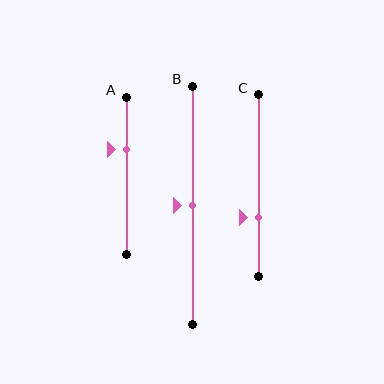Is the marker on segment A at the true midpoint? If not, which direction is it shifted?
No, the marker on segment A is shifted upward by about 17% of the segment length.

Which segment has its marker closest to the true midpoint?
Segment B has its marker closest to the true midpoint.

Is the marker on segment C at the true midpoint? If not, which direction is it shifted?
No, the marker on segment C is shifted downward by about 17% of the segment length.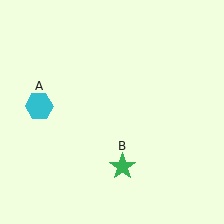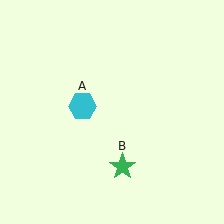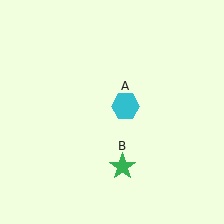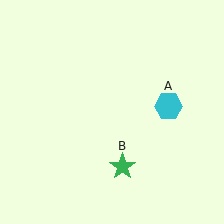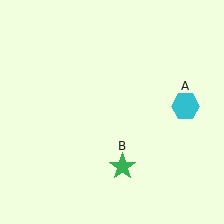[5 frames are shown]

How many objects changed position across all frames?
1 object changed position: cyan hexagon (object A).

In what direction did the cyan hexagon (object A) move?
The cyan hexagon (object A) moved right.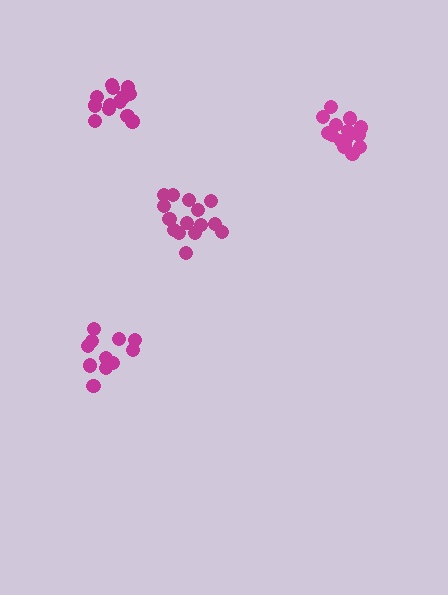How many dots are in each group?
Group 1: 15 dots, Group 2: 15 dots, Group 3: 13 dots, Group 4: 11 dots (54 total).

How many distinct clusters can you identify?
There are 4 distinct clusters.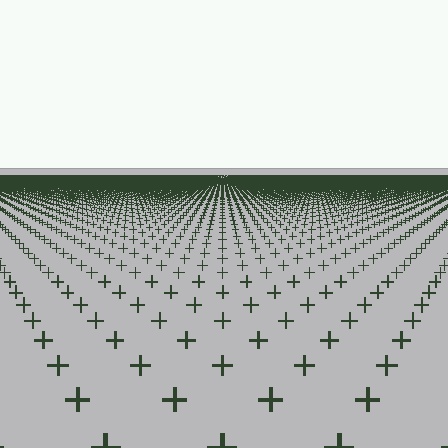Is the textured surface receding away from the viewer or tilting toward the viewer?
The surface is receding away from the viewer. Texture elements get smaller and denser toward the top.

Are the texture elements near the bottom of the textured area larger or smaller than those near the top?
Larger. Near the bottom, elements are closer to the viewer and appear at a bigger on-screen size.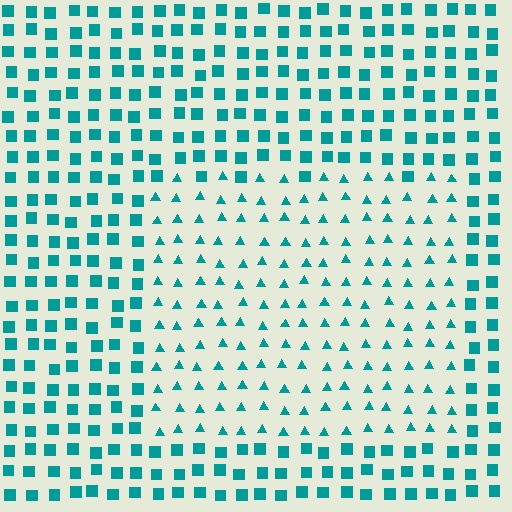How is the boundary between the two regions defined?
The boundary is defined by a change in element shape: triangles inside vs. squares outside. All elements share the same color and spacing.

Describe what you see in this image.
The image is filled with small teal elements arranged in a uniform grid. A rectangle-shaped region contains triangles, while the surrounding area contains squares. The boundary is defined purely by the change in element shape.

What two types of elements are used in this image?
The image uses triangles inside the rectangle region and squares outside it.